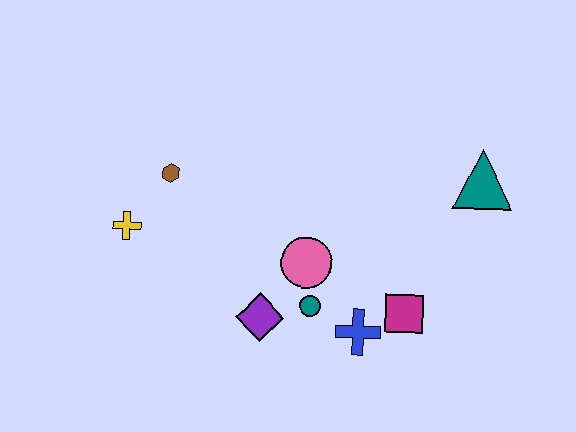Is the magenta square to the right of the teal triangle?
No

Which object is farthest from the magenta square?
The yellow cross is farthest from the magenta square.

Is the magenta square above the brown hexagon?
No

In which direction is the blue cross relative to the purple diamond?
The blue cross is to the right of the purple diamond.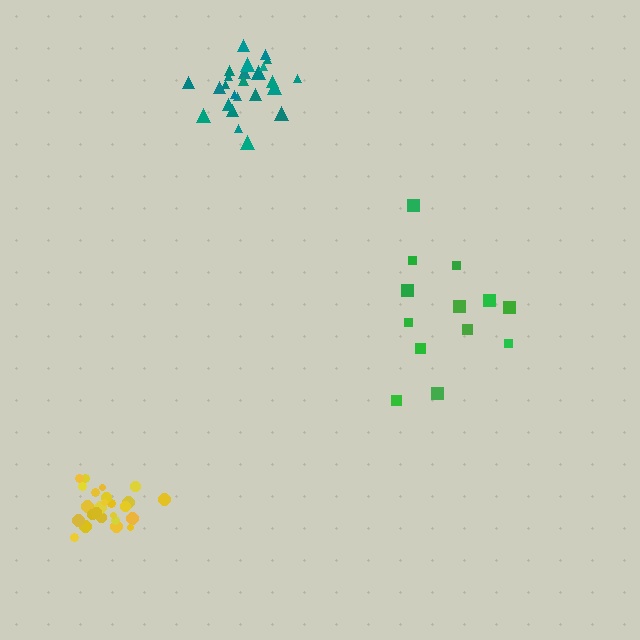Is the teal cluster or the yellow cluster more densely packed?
Yellow.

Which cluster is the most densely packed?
Yellow.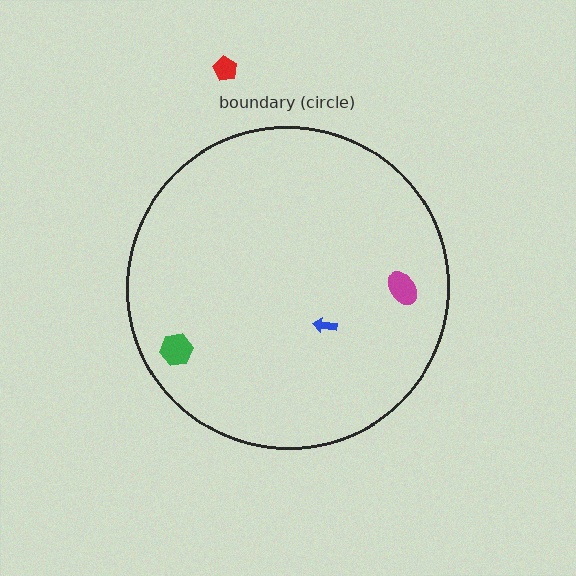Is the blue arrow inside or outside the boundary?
Inside.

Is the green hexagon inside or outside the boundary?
Inside.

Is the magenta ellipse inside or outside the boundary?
Inside.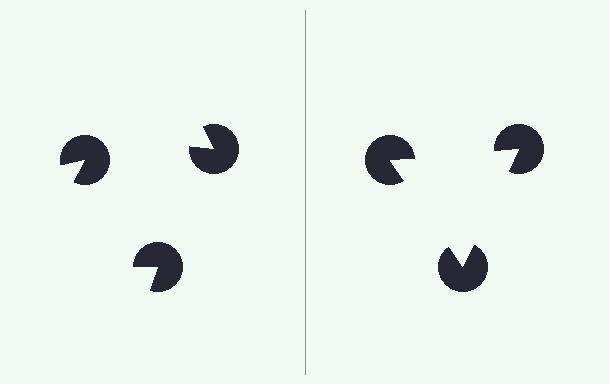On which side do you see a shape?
An illusory triangle appears on the right side. On the left side the wedge cuts are rotated, so no coherent shape forms.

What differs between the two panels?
The pac-man discs are positioned identically on both sides; only the wedge orientations differ. On the right they align to a triangle; on the left they are misaligned.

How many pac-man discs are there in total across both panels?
6 — 3 on each side.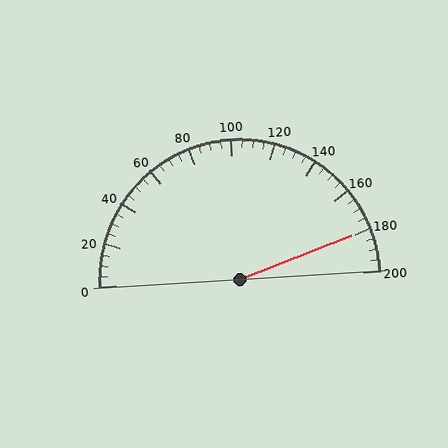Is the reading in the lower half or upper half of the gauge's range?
The reading is in the upper half of the range (0 to 200).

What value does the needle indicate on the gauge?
The needle indicates approximately 180.